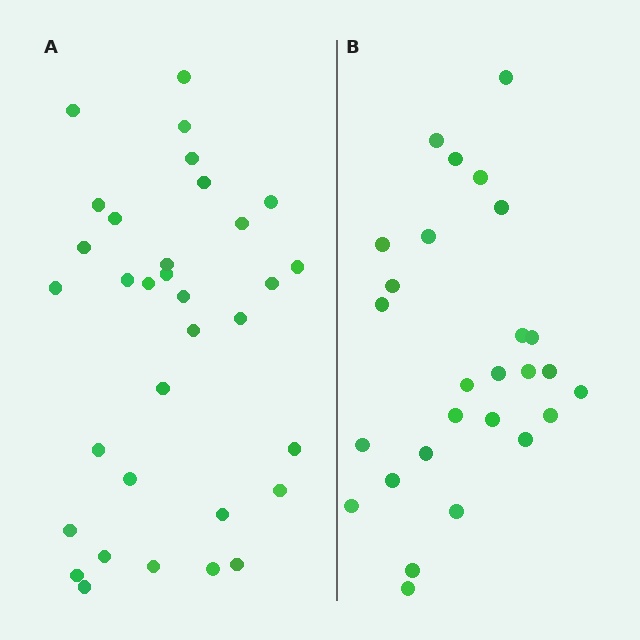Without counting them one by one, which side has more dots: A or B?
Region A (the left region) has more dots.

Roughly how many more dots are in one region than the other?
Region A has about 6 more dots than region B.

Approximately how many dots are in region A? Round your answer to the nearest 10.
About 30 dots. (The exact count is 33, which rounds to 30.)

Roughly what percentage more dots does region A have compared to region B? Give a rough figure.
About 20% more.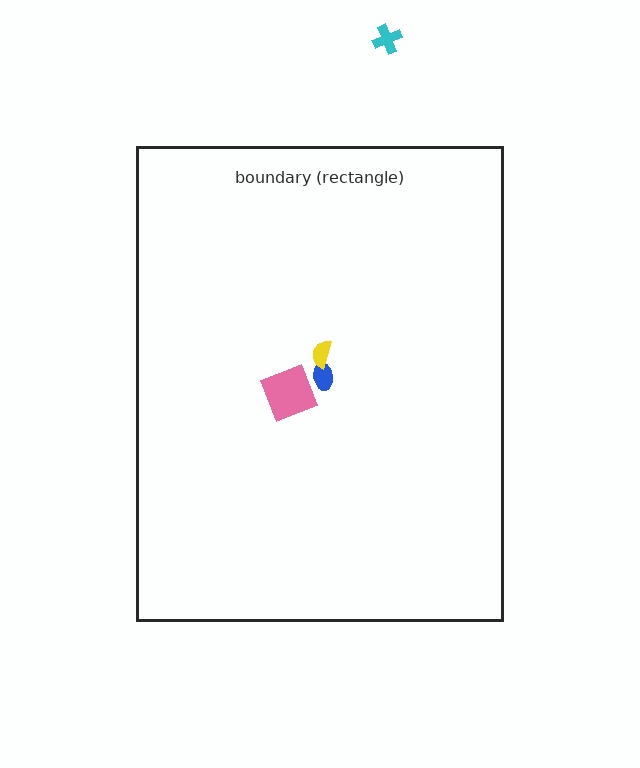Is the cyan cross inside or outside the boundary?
Outside.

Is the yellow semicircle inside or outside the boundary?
Inside.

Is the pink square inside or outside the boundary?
Inside.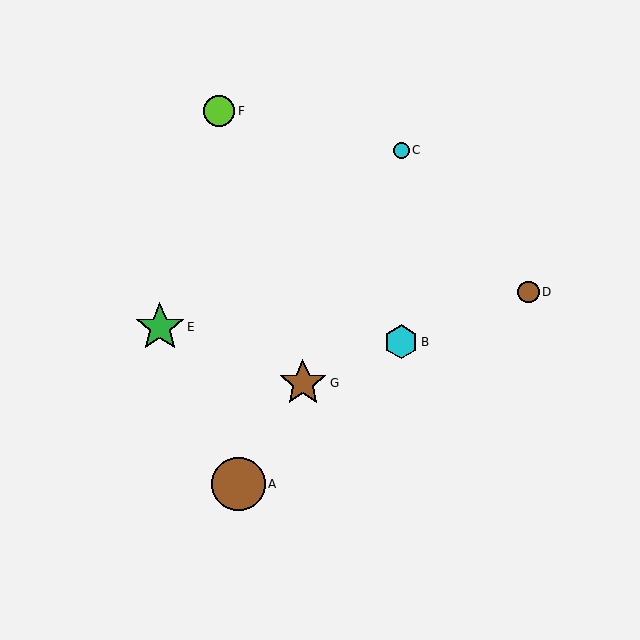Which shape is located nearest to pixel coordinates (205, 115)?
The lime circle (labeled F) at (219, 111) is nearest to that location.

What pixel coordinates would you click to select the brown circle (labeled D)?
Click at (528, 292) to select the brown circle D.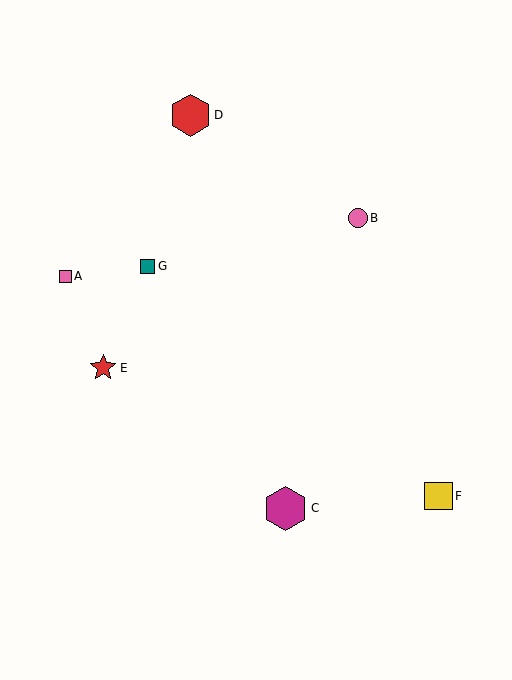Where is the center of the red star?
The center of the red star is at (103, 368).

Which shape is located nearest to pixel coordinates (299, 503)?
The magenta hexagon (labeled C) at (286, 508) is nearest to that location.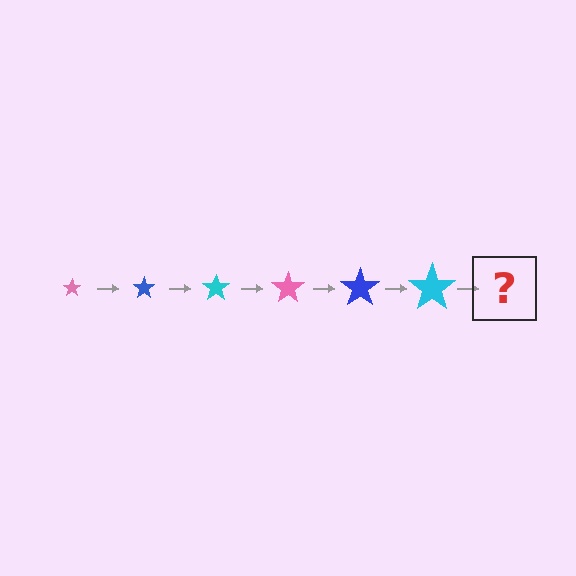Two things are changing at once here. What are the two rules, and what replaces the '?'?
The two rules are that the star grows larger each step and the color cycles through pink, blue, and cyan. The '?' should be a pink star, larger than the previous one.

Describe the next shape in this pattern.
It should be a pink star, larger than the previous one.